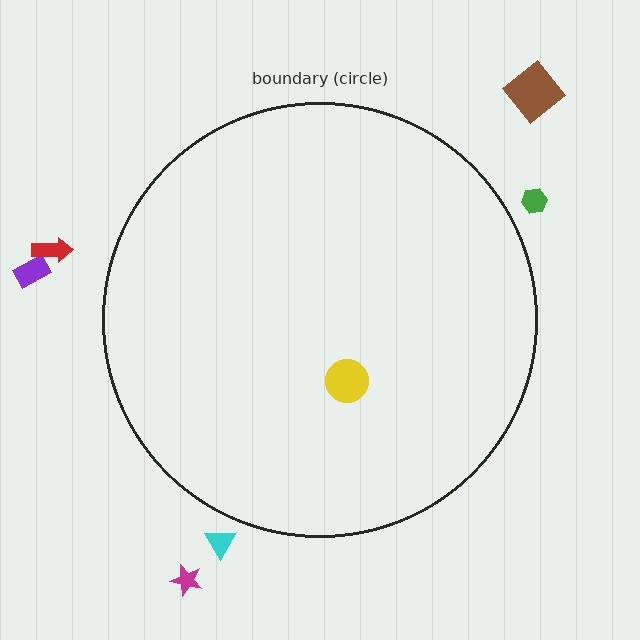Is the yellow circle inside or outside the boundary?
Inside.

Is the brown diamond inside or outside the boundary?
Outside.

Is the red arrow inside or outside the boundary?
Outside.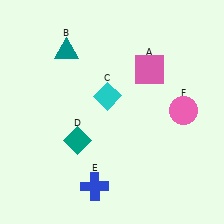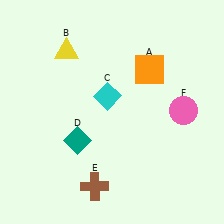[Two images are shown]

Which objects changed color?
A changed from pink to orange. B changed from teal to yellow. E changed from blue to brown.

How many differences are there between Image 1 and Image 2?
There are 3 differences between the two images.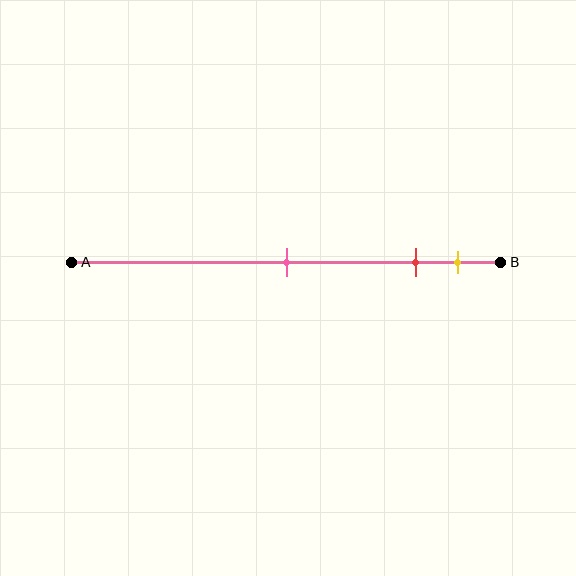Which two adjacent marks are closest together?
The red and yellow marks are the closest adjacent pair.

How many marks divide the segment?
There are 3 marks dividing the segment.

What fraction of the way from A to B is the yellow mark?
The yellow mark is approximately 90% (0.9) of the way from A to B.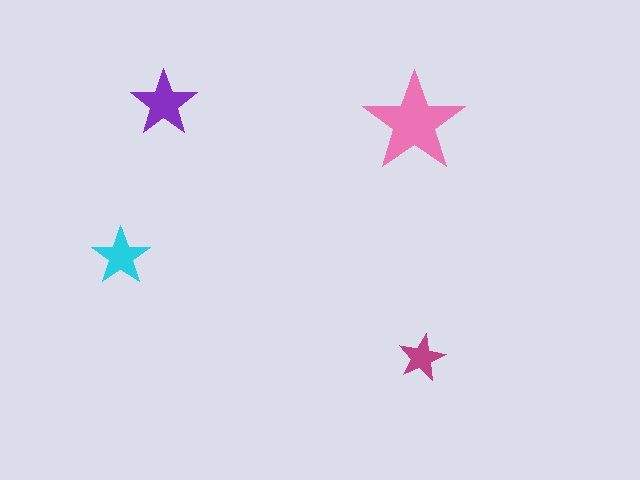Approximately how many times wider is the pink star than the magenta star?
About 2 times wider.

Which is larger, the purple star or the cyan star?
The purple one.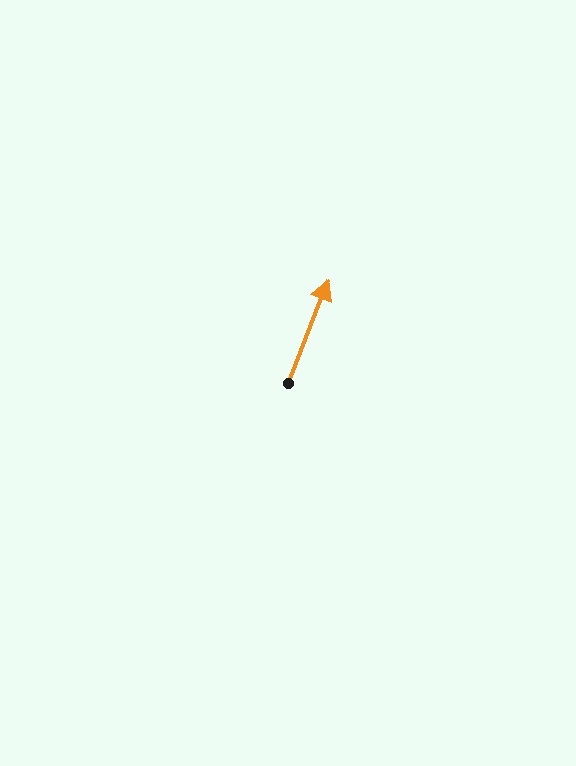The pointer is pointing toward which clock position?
Roughly 1 o'clock.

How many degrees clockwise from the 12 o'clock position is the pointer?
Approximately 21 degrees.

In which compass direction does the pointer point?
North.